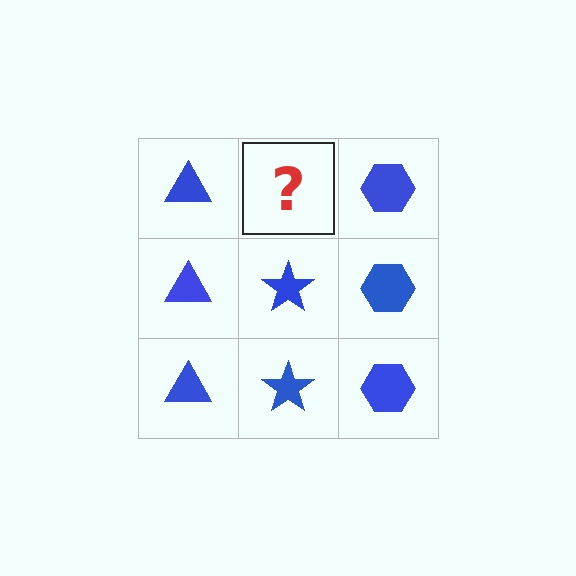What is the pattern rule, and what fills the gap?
The rule is that each column has a consistent shape. The gap should be filled with a blue star.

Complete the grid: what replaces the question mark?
The question mark should be replaced with a blue star.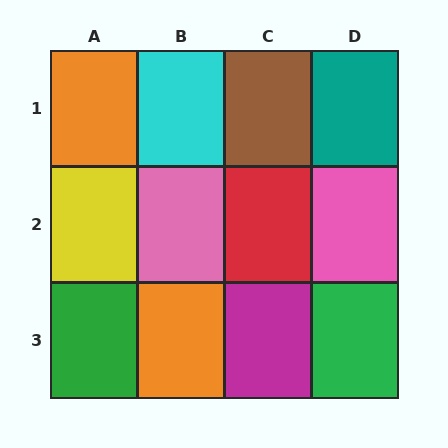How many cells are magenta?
1 cell is magenta.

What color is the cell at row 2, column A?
Yellow.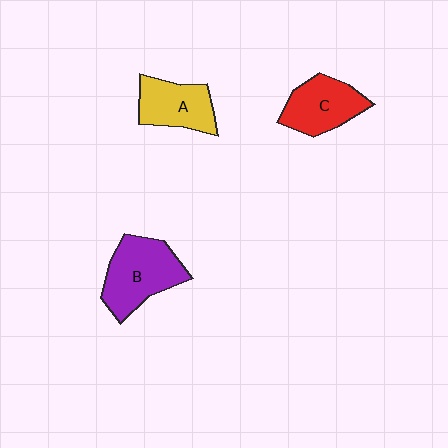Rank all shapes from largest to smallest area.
From largest to smallest: B (purple), C (red), A (yellow).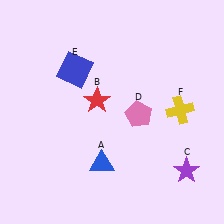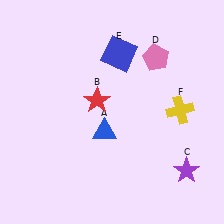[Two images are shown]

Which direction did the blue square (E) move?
The blue square (E) moved right.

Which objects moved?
The objects that moved are: the blue triangle (A), the pink pentagon (D), the blue square (E).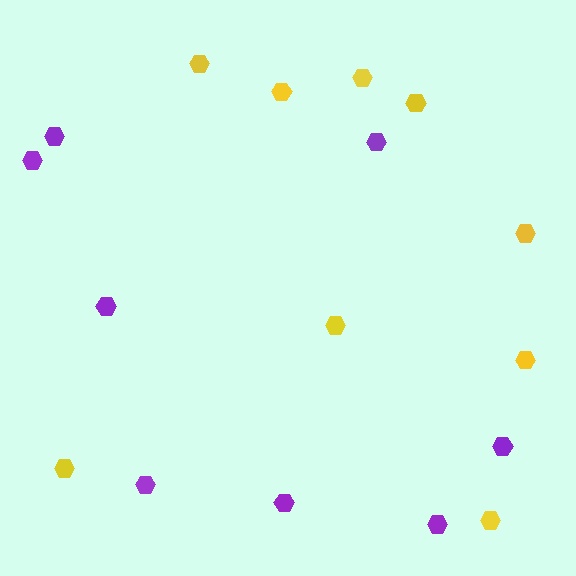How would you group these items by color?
There are 2 groups: one group of yellow hexagons (9) and one group of purple hexagons (8).